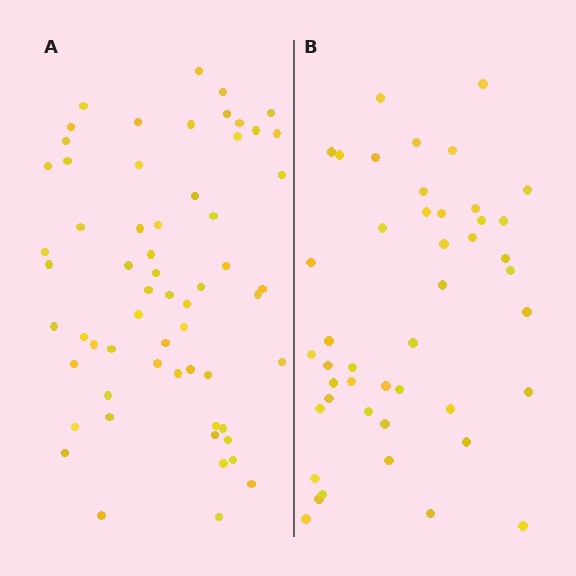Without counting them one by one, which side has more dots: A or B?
Region A (the left region) has more dots.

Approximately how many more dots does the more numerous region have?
Region A has approximately 15 more dots than region B.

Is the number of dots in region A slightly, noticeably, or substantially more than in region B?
Region A has noticeably more, but not dramatically so. The ratio is roughly 1.3 to 1.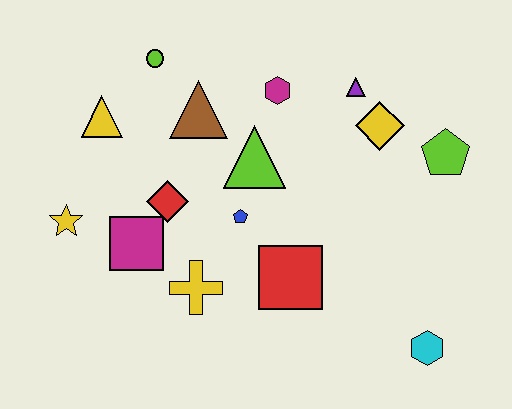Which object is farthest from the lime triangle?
The cyan hexagon is farthest from the lime triangle.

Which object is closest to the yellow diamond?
The purple triangle is closest to the yellow diamond.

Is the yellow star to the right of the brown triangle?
No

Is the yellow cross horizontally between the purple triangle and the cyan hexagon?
No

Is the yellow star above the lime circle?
No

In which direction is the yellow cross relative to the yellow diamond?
The yellow cross is to the left of the yellow diamond.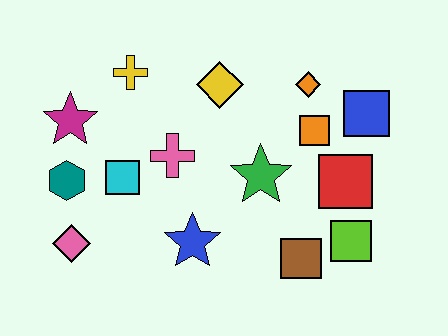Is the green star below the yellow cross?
Yes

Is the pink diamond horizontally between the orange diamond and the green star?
No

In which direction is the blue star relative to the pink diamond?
The blue star is to the right of the pink diamond.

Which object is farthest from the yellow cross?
The lime square is farthest from the yellow cross.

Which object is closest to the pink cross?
The cyan square is closest to the pink cross.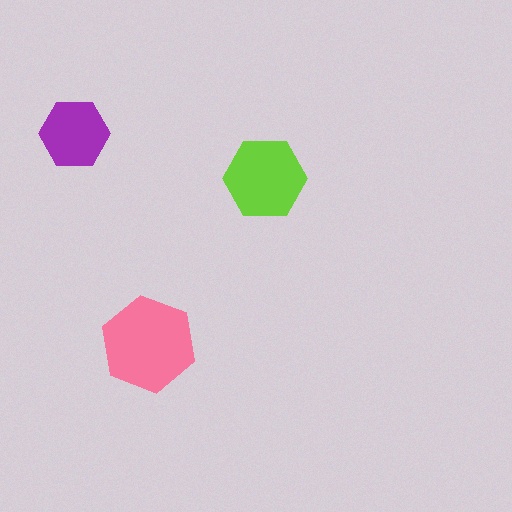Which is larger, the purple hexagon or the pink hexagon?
The pink one.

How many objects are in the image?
There are 3 objects in the image.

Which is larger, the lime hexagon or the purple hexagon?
The lime one.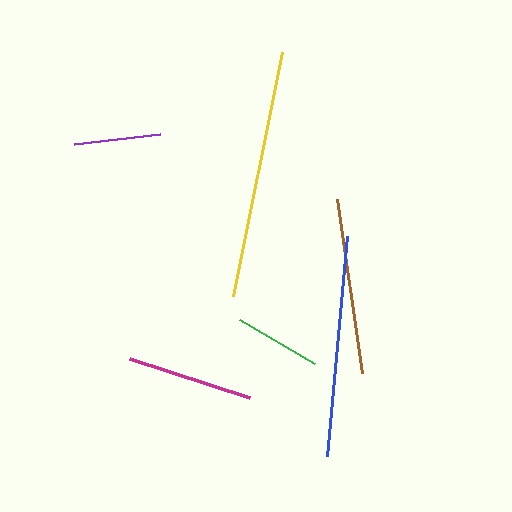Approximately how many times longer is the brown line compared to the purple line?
The brown line is approximately 2.0 times the length of the purple line.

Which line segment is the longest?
The yellow line is the longest at approximately 249 pixels.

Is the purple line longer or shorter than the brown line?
The brown line is longer than the purple line.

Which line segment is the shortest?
The purple line is the shortest at approximately 86 pixels.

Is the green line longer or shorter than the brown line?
The brown line is longer than the green line.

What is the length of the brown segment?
The brown segment is approximately 175 pixels long.